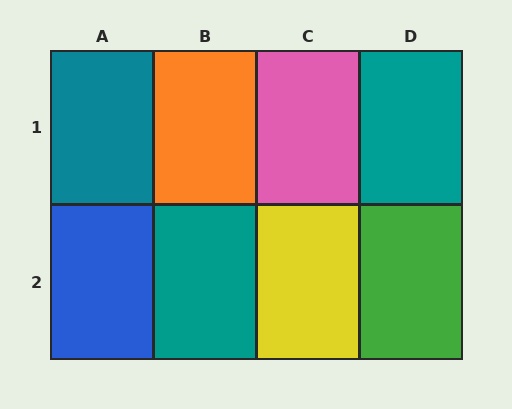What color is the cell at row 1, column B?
Orange.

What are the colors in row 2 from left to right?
Blue, teal, yellow, green.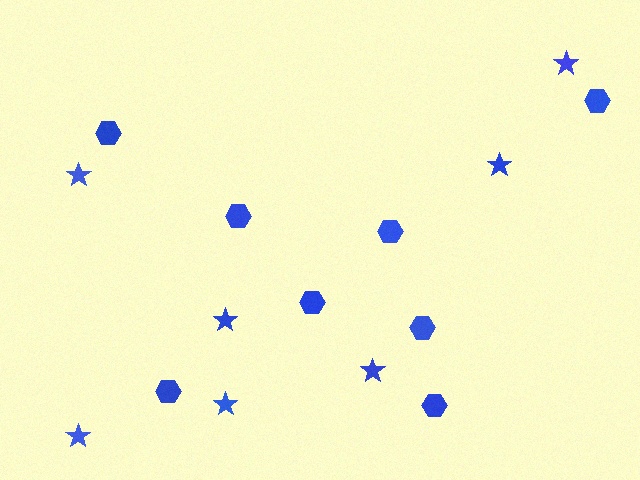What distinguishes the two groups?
There are 2 groups: one group of hexagons (8) and one group of stars (7).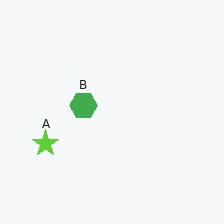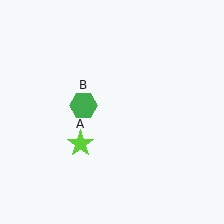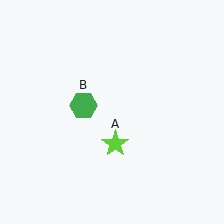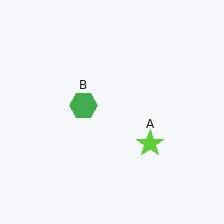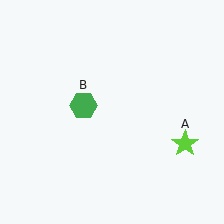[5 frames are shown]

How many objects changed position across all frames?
1 object changed position: lime star (object A).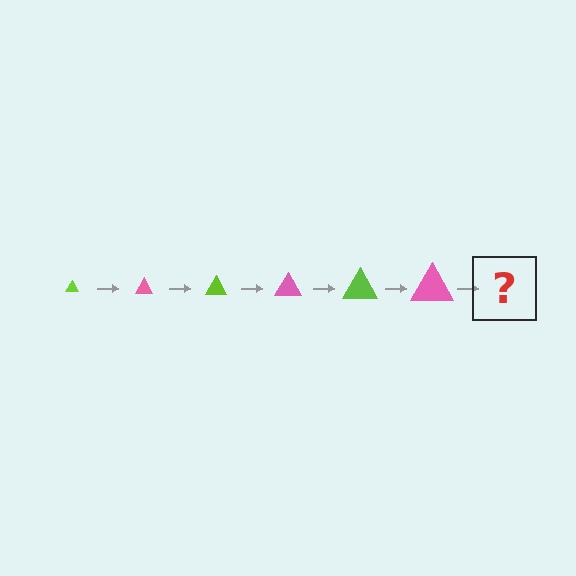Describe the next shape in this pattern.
It should be a lime triangle, larger than the previous one.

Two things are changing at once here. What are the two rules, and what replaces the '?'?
The two rules are that the triangle grows larger each step and the color cycles through lime and pink. The '?' should be a lime triangle, larger than the previous one.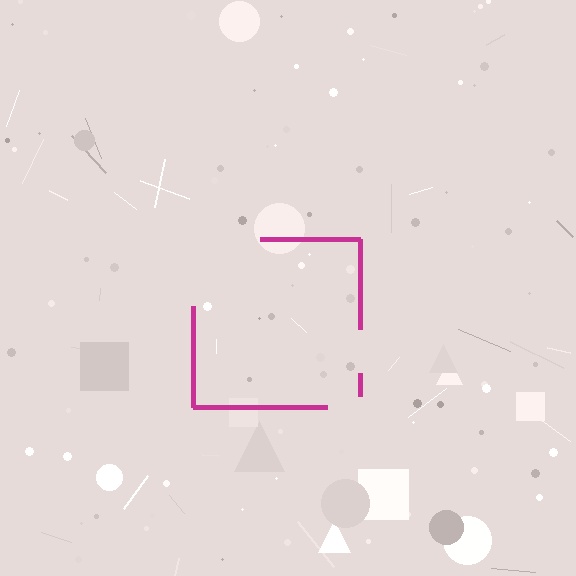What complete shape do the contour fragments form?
The contour fragments form a square.